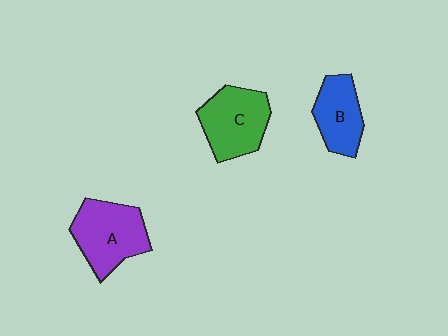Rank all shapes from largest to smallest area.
From largest to smallest: A (purple), C (green), B (blue).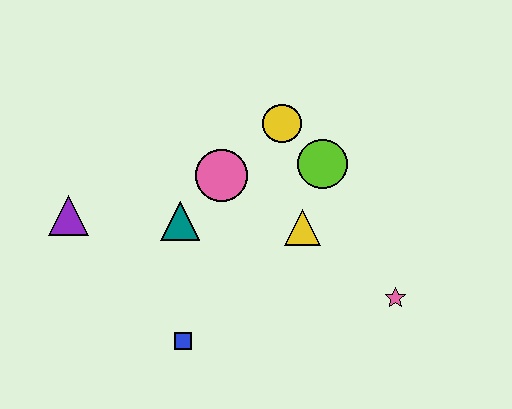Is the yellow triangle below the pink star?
No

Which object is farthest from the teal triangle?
The pink star is farthest from the teal triangle.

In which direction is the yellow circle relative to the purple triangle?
The yellow circle is to the right of the purple triangle.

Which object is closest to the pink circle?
The teal triangle is closest to the pink circle.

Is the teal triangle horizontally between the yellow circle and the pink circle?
No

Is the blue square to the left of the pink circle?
Yes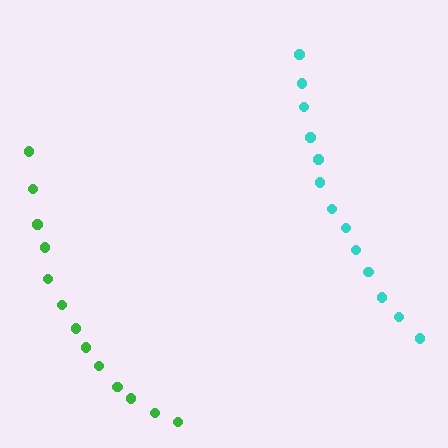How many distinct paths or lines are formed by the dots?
There are 2 distinct paths.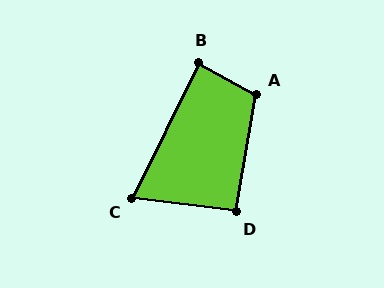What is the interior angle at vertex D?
Approximately 92 degrees (approximately right).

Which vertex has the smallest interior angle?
C, at approximately 71 degrees.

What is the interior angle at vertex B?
Approximately 88 degrees (approximately right).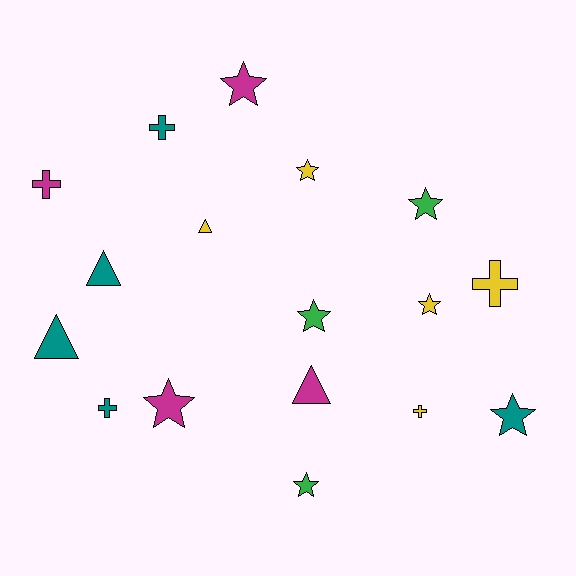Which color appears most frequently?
Yellow, with 5 objects.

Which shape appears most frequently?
Star, with 8 objects.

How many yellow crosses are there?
There are 2 yellow crosses.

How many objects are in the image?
There are 17 objects.